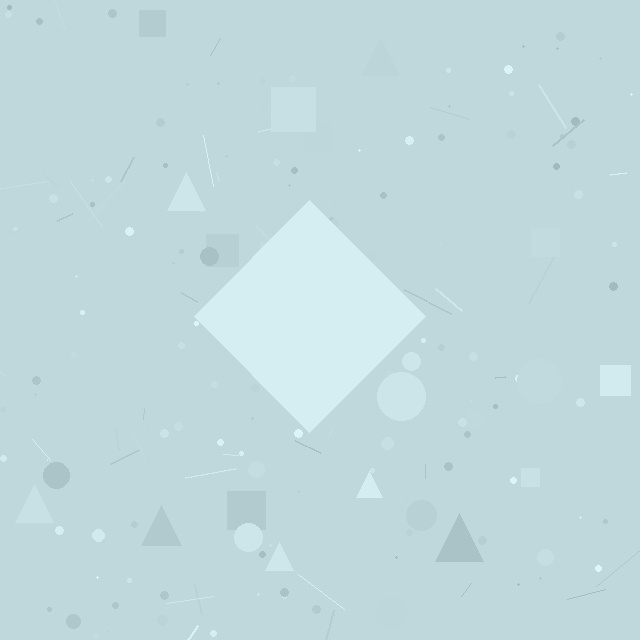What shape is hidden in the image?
A diamond is hidden in the image.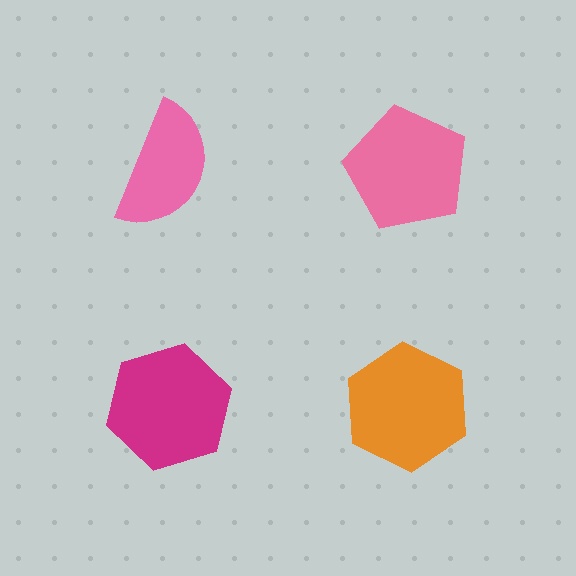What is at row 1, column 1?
A pink semicircle.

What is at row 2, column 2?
An orange hexagon.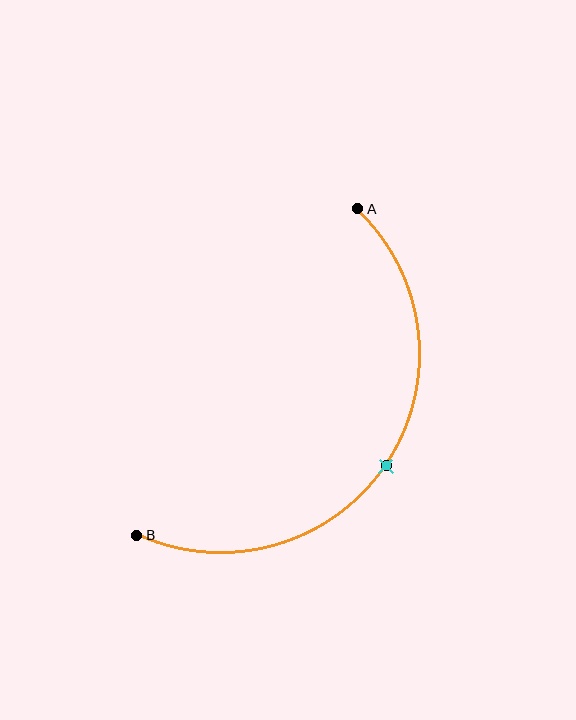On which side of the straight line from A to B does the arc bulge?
The arc bulges below and to the right of the straight line connecting A and B.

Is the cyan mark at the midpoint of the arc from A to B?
Yes. The cyan mark lies on the arc at equal arc-length from both A and B — it is the arc midpoint.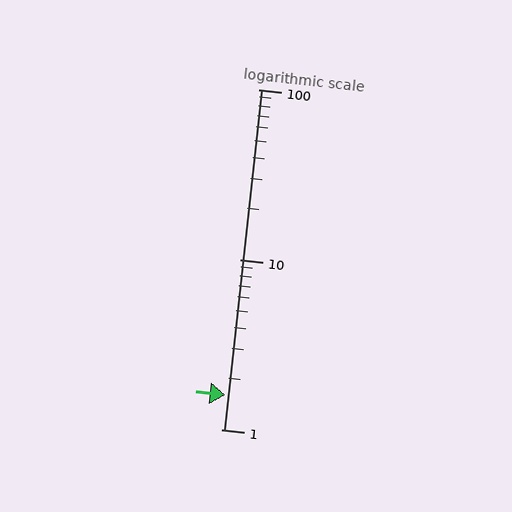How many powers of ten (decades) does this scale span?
The scale spans 2 decades, from 1 to 100.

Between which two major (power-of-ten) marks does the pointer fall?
The pointer is between 1 and 10.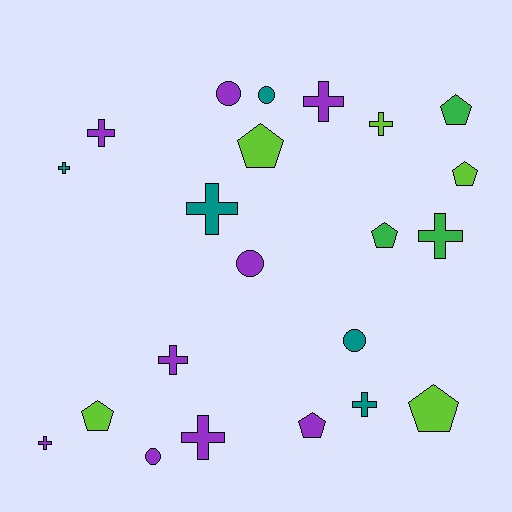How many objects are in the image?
There are 22 objects.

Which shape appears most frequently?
Cross, with 10 objects.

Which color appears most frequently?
Purple, with 9 objects.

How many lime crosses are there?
There is 1 lime cross.